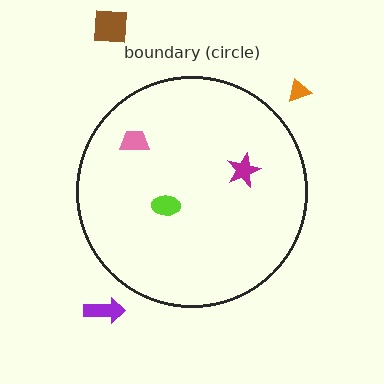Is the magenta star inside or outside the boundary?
Inside.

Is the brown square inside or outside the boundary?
Outside.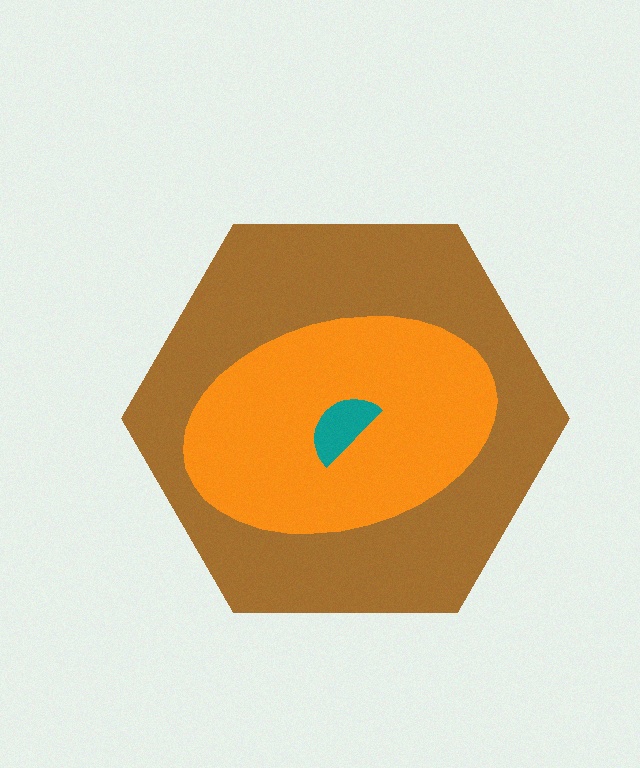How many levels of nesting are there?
3.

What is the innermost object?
The teal semicircle.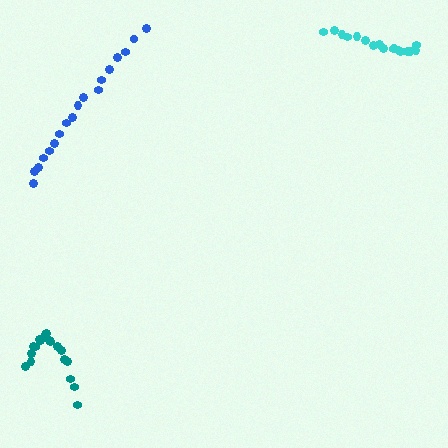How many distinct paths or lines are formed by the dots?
There are 3 distinct paths.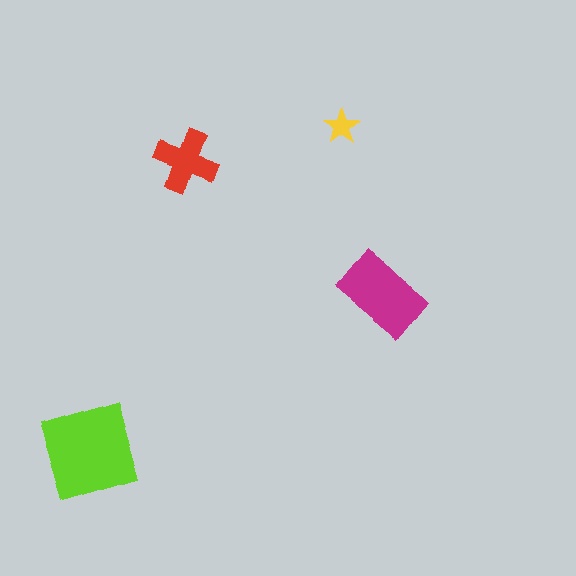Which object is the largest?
The lime diamond.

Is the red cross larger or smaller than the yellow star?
Larger.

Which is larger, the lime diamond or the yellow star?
The lime diamond.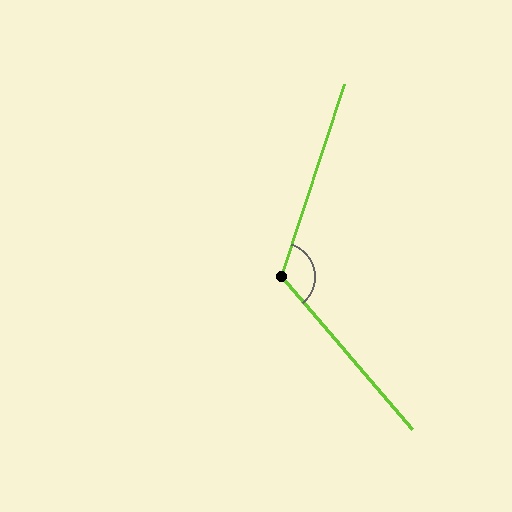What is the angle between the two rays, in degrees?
Approximately 121 degrees.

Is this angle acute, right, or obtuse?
It is obtuse.